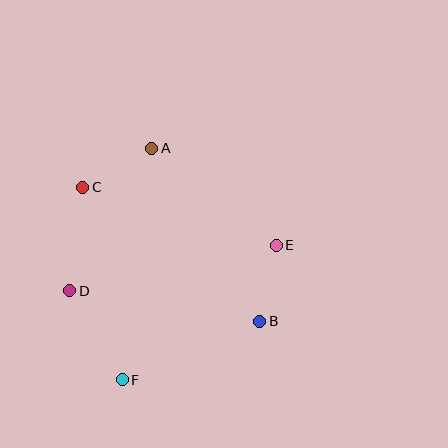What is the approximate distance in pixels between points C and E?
The distance between C and E is approximately 202 pixels.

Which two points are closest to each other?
Points B and E are closest to each other.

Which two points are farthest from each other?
Points A and F are farthest from each other.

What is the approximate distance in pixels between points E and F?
The distance between E and F is approximately 204 pixels.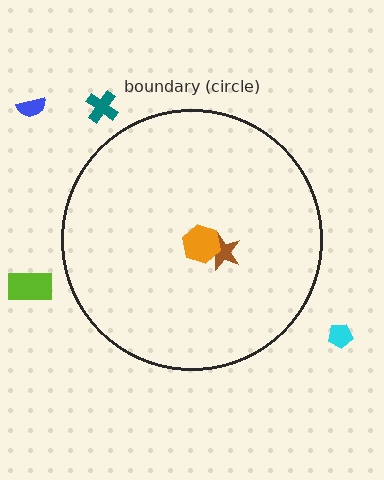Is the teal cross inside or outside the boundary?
Outside.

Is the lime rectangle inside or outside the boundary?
Outside.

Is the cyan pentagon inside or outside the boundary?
Outside.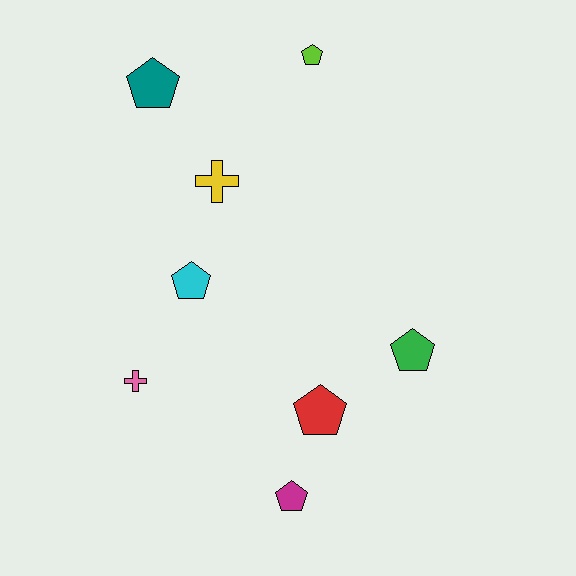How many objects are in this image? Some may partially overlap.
There are 8 objects.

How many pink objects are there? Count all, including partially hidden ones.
There is 1 pink object.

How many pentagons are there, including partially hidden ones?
There are 6 pentagons.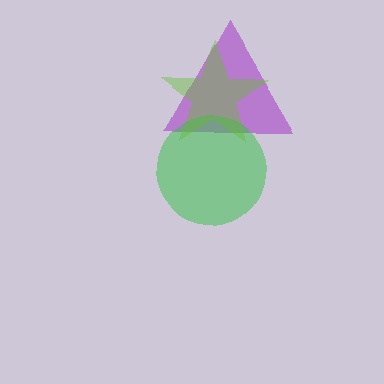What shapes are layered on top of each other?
The layered shapes are: a purple triangle, a green circle, a lime star.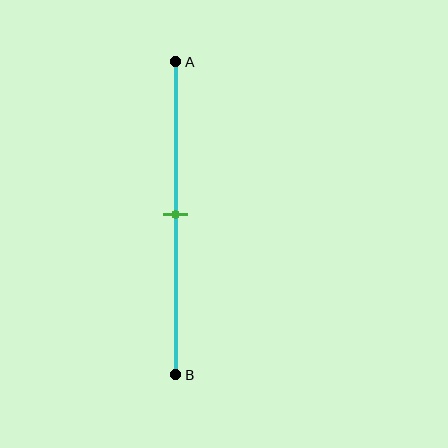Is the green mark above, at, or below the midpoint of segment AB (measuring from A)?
The green mark is approximately at the midpoint of segment AB.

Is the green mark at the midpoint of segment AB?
Yes, the mark is approximately at the midpoint.